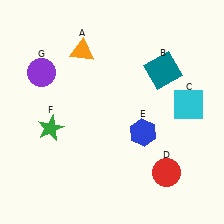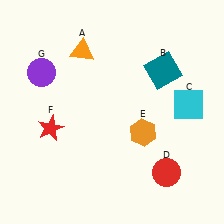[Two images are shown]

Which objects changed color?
E changed from blue to orange. F changed from green to red.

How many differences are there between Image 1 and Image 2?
There are 2 differences between the two images.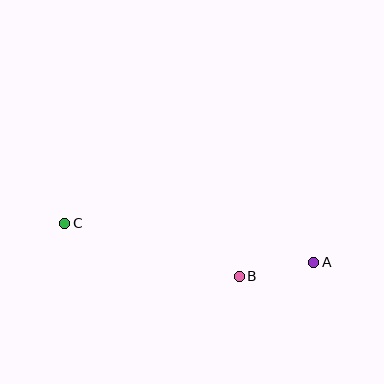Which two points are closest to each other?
Points A and B are closest to each other.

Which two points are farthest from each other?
Points A and C are farthest from each other.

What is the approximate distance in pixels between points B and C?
The distance between B and C is approximately 182 pixels.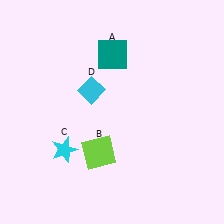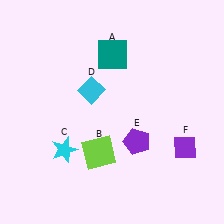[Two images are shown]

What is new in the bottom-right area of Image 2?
A purple diamond (F) was added in the bottom-right area of Image 2.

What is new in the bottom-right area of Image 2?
A purple pentagon (E) was added in the bottom-right area of Image 2.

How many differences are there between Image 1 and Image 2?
There are 2 differences between the two images.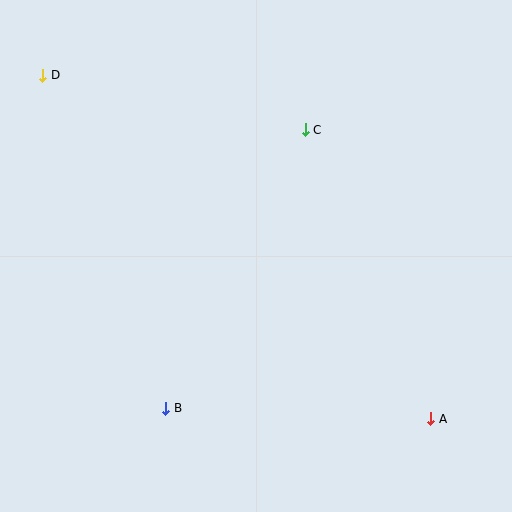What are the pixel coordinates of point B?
Point B is at (166, 408).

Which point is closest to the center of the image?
Point C at (305, 130) is closest to the center.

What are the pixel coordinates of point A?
Point A is at (431, 419).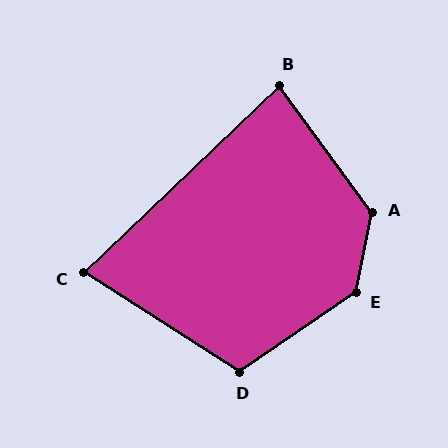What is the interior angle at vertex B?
Approximately 83 degrees (acute).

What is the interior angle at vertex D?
Approximately 113 degrees (obtuse).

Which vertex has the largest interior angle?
E, at approximately 136 degrees.